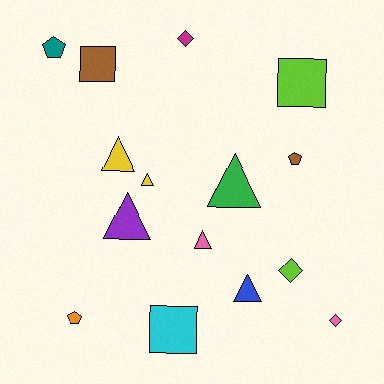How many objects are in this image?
There are 15 objects.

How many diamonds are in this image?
There are 3 diamonds.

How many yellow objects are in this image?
There are 2 yellow objects.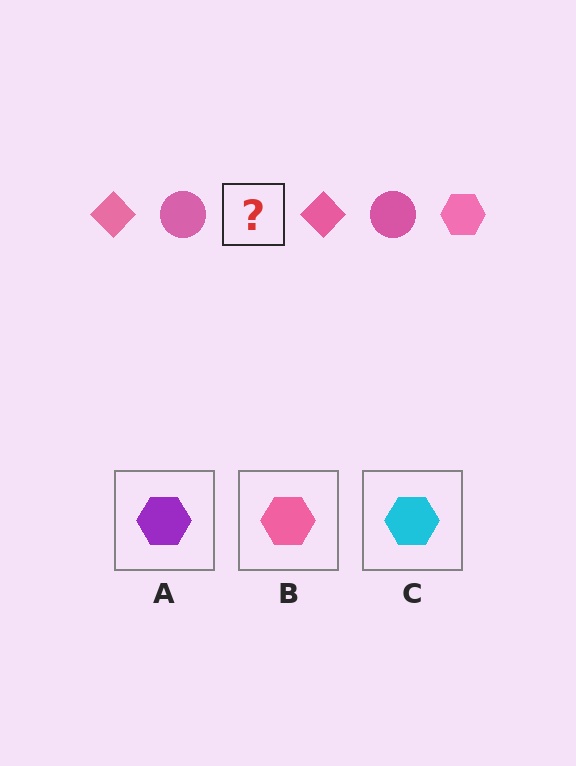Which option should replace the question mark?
Option B.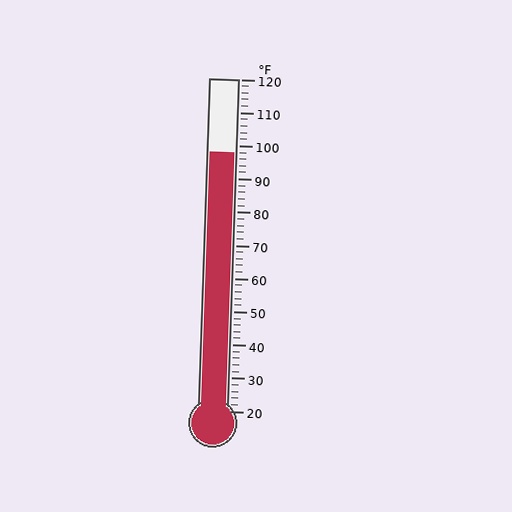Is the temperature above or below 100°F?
The temperature is below 100°F.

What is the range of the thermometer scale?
The thermometer scale ranges from 20°F to 120°F.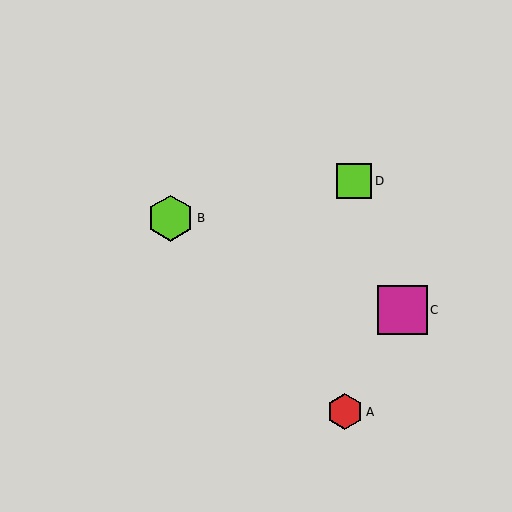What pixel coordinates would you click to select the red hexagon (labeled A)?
Click at (345, 412) to select the red hexagon A.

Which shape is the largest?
The magenta square (labeled C) is the largest.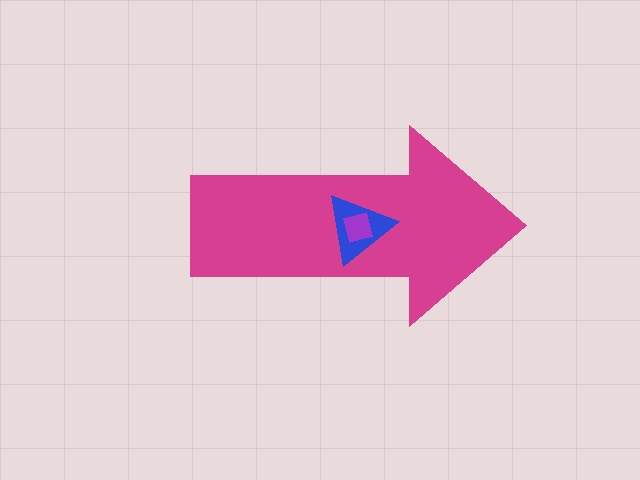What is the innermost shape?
The purple square.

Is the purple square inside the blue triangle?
Yes.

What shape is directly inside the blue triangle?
The purple square.